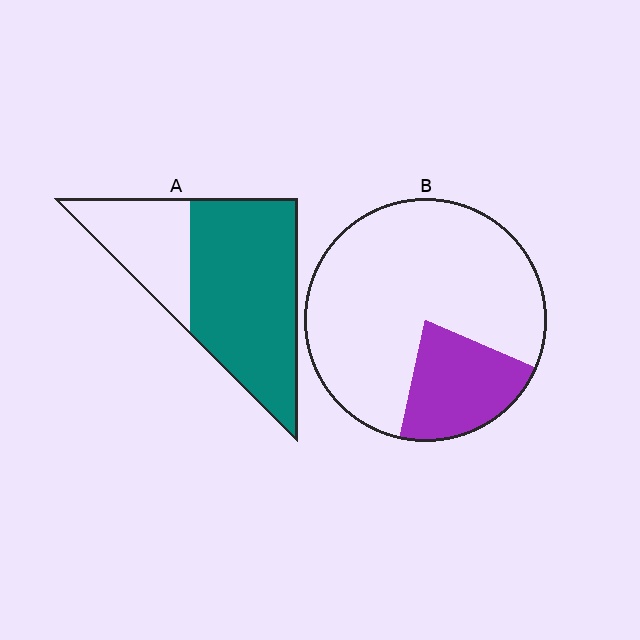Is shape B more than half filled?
No.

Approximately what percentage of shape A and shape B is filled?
A is approximately 70% and B is approximately 20%.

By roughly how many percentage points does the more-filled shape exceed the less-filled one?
By roughly 45 percentage points (A over B).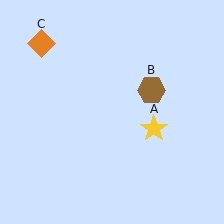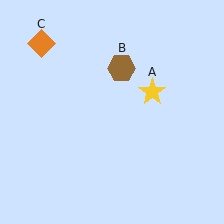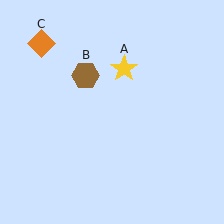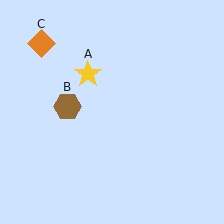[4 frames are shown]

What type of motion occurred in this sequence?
The yellow star (object A), brown hexagon (object B) rotated counterclockwise around the center of the scene.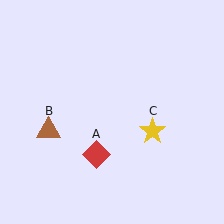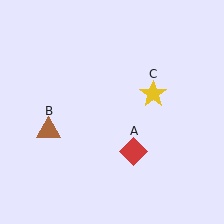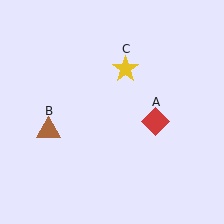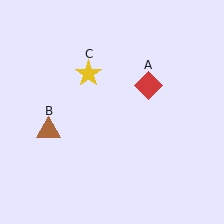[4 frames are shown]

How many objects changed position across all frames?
2 objects changed position: red diamond (object A), yellow star (object C).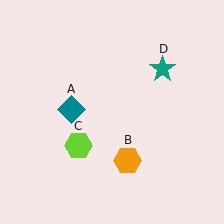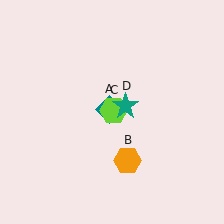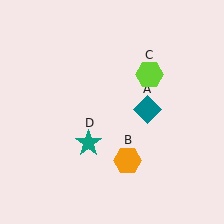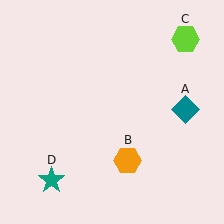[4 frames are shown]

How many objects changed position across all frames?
3 objects changed position: teal diamond (object A), lime hexagon (object C), teal star (object D).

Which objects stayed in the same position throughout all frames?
Orange hexagon (object B) remained stationary.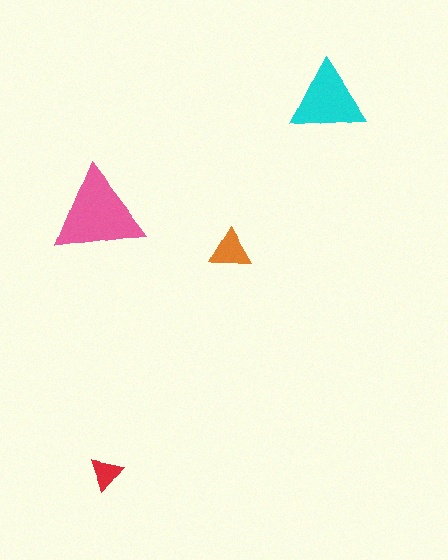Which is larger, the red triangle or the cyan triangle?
The cyan one.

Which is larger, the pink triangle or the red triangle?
The pink one.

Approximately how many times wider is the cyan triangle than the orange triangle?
About 2 times wider.